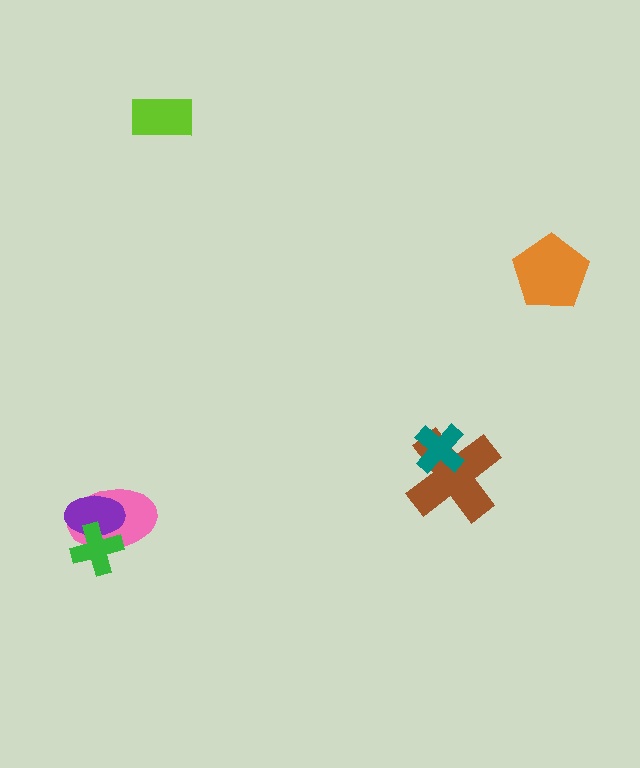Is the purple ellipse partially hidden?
Yes, it is partially covered by another shape.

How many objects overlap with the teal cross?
1 object overlaps with the teal cross.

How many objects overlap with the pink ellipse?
2 objects overlap with the pink ellipse.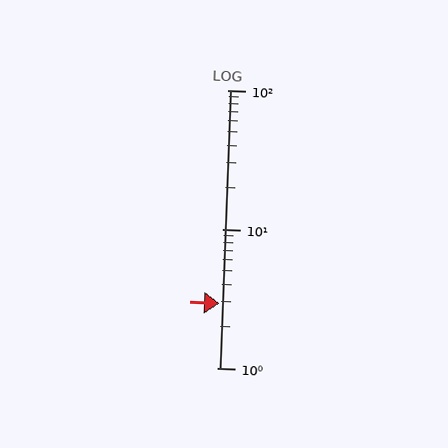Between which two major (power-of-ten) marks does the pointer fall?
The pointer is between 1 and 10.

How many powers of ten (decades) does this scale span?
The scale spans 2 decades, from 1 to 100.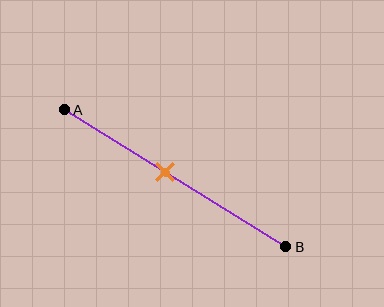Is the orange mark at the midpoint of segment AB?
No, the mark is at about 45% from A, not at the 50% midpoint.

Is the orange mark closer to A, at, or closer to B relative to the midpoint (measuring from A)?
The orange mark is closer to point A than the midpoint of segment AB.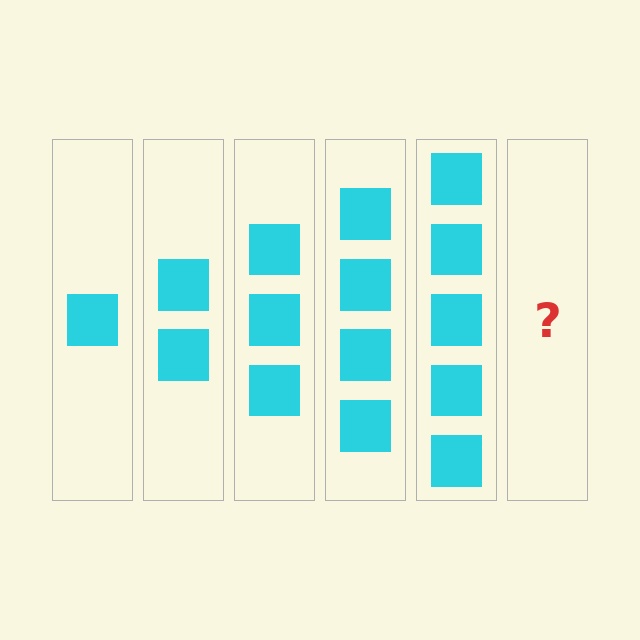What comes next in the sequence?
The next element should be 6 squares.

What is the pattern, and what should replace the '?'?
The pattern is that each step adds one more square. The '?' should be 6 squares.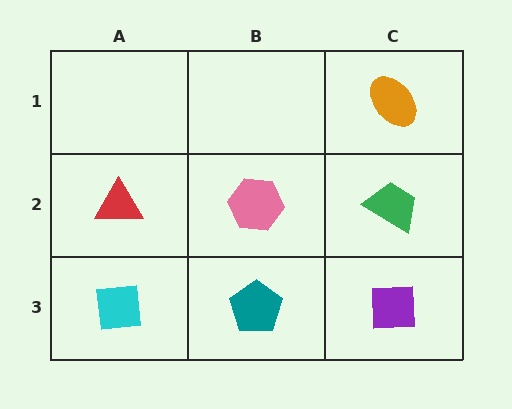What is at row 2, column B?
A pink hexagon.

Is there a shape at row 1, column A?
No, that cell is empty.